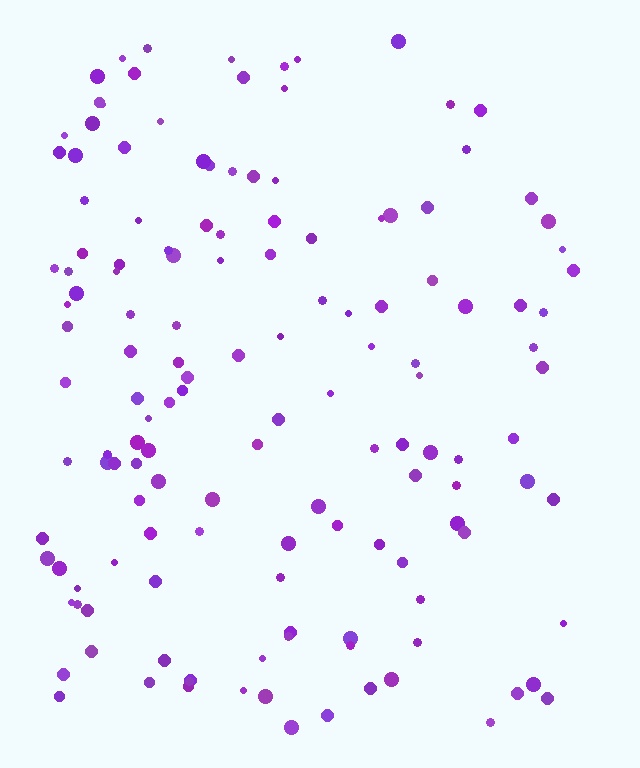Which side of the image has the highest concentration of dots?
The left.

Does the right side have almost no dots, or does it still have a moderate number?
Still a moderate number, just noticeably fewer than the left.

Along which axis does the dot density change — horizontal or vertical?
Horizontal.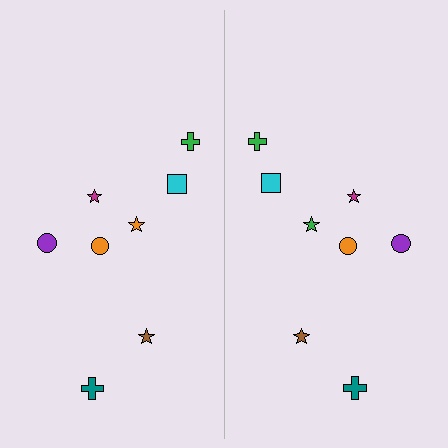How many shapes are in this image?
There are 16 shapes in this image.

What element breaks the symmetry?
The green star on the right side breaks the symmetry — its mirror counterpart is orange.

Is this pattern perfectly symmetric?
No, the pattern is not perfectly symmetric. The green star on the right side breaks the symmetry — its mirror counterpart is orange.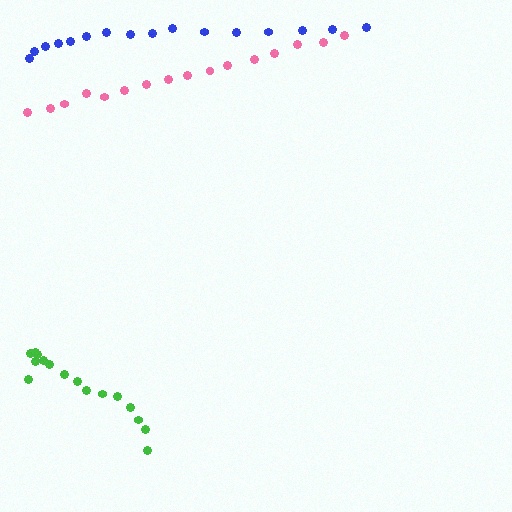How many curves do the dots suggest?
There are 3 distinct paths.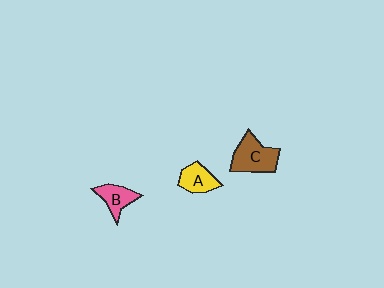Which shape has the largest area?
Shape C (brown).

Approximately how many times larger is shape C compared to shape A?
Approximately 1.5 times.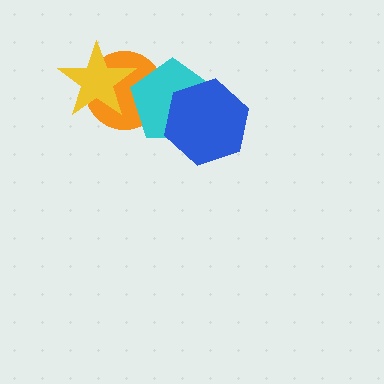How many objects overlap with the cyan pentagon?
2 objects overlap with the cyan pentagon.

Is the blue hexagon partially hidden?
No, no other shape covers it.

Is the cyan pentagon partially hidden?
Yes, it is partially covered by another shape.